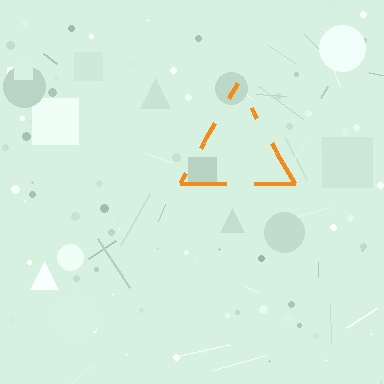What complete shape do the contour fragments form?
The contour fragments form a triangle.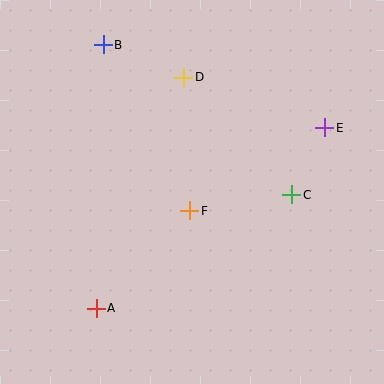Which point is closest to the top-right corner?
Point E is closest to the top-right corner.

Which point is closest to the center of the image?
Point F at (190, 211) is closest to the center.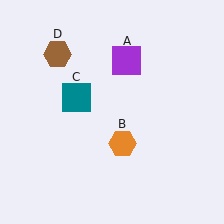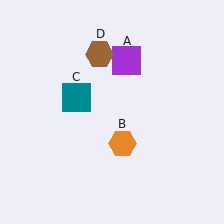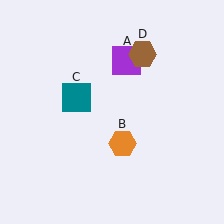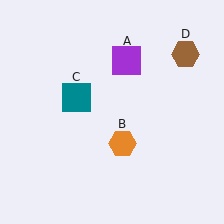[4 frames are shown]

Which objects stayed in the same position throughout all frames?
Purple square (object A) and orange hexagon (object B) and teal square (object C) remained stationary.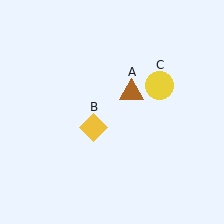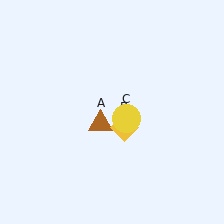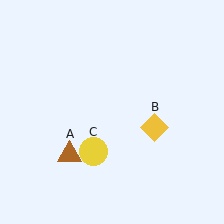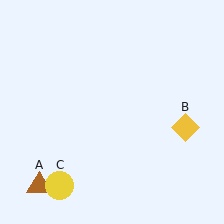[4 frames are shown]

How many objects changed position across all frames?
3 objects changed position: brown triangle (object A), yellow diamond (object B), yellow circle (object C).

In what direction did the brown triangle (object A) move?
The brown triangle (object A) moved down and to the left.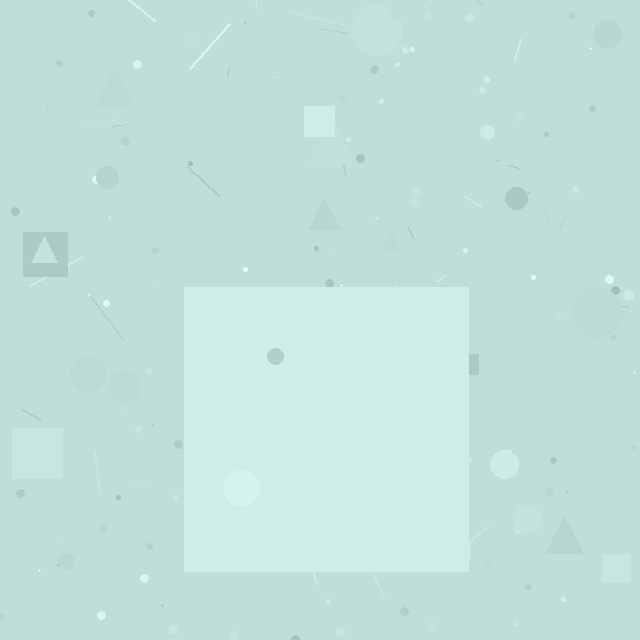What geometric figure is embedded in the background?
A square is embedded in the background.